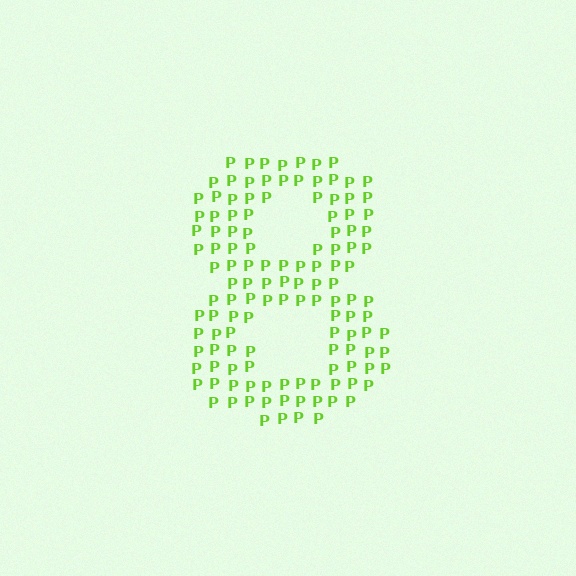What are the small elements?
The small elements are letter P's.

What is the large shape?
The large shape is the digit 8.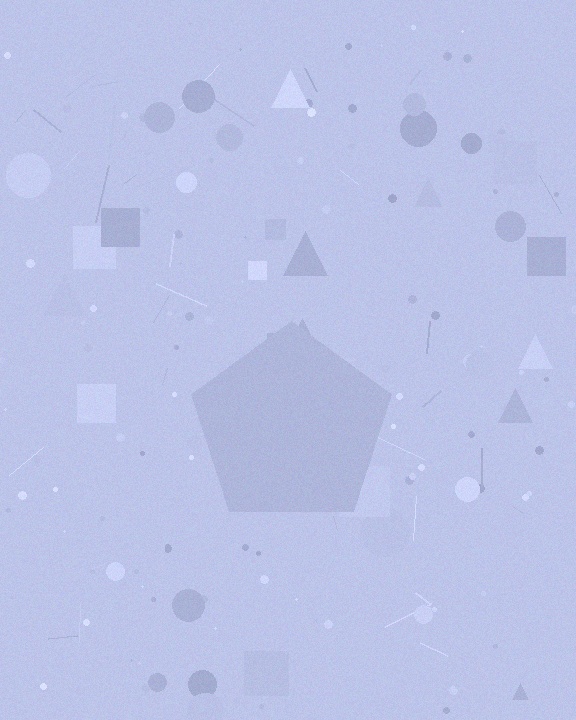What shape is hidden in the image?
A pentagon is hidden in the image.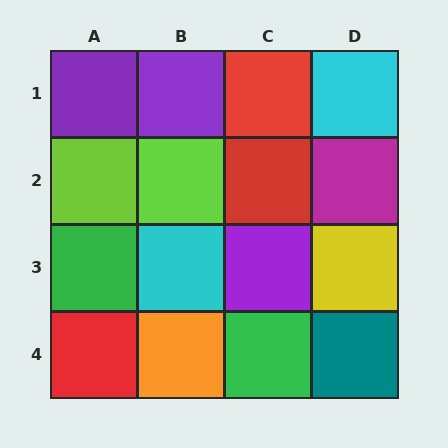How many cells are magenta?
1 cell is magenta.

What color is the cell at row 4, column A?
Red.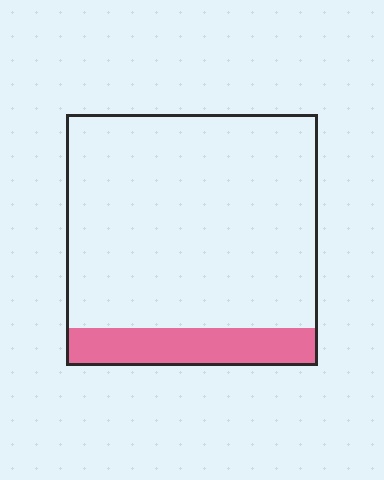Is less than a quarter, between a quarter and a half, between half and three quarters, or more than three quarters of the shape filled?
Less than a quarter.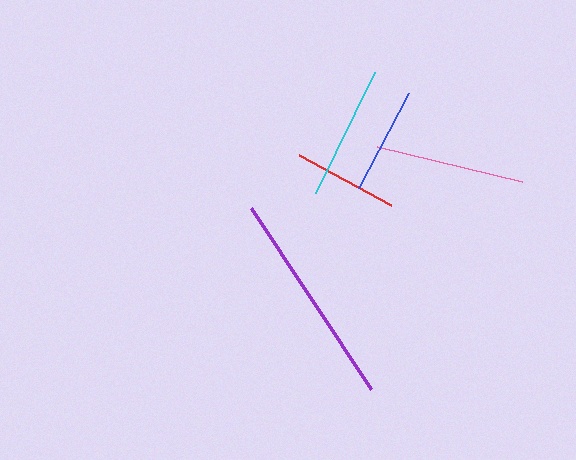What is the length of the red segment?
The red segment is approximately 104 pixels long.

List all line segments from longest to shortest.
From longest to shortest: purple, pink, cyan, blue, red.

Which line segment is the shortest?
The red line is the shortest at approximately 104 pixels.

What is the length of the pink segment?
The pink segment is approximately 149 pixels long.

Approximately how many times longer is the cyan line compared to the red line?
The cyan line is approximately 1.3 times the length of the red line.